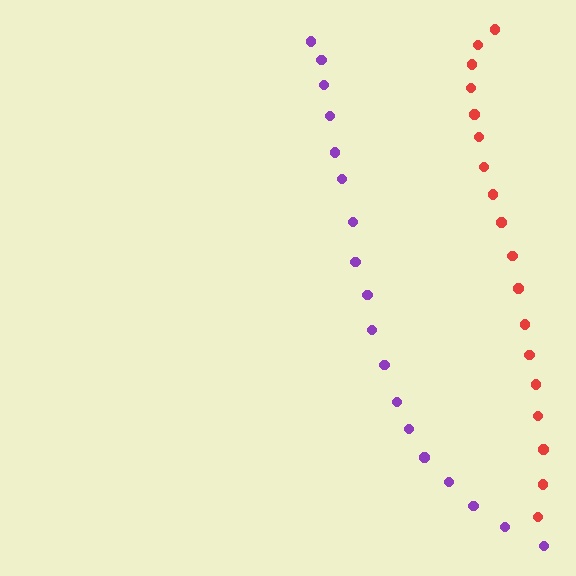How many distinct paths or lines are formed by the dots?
There are 2 distinct paths.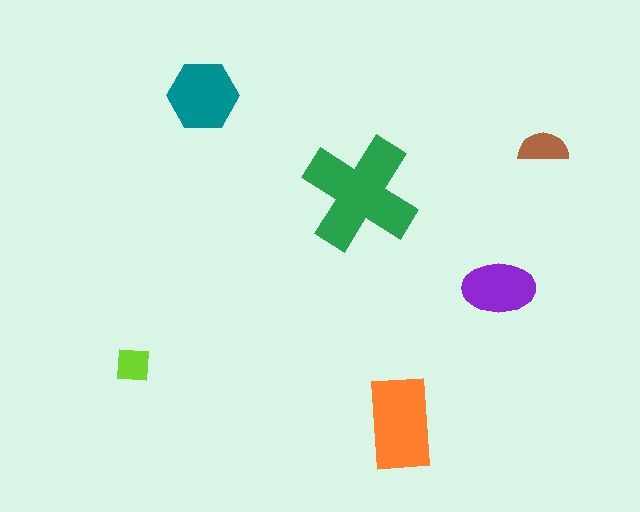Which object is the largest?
The green cross.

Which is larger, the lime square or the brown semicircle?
The brown semicircle.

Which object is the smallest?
The lime square.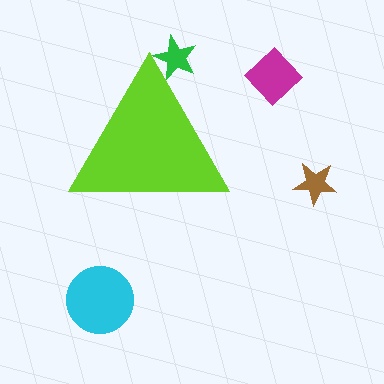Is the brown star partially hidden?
No, the brown star is fully visible.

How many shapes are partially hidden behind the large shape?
1 shape is partially hidden.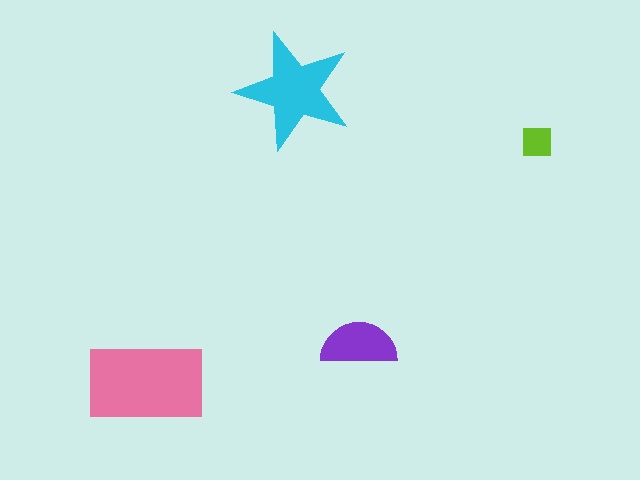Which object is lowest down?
The pink rectangle is bottommost.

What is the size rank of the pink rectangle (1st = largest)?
1st.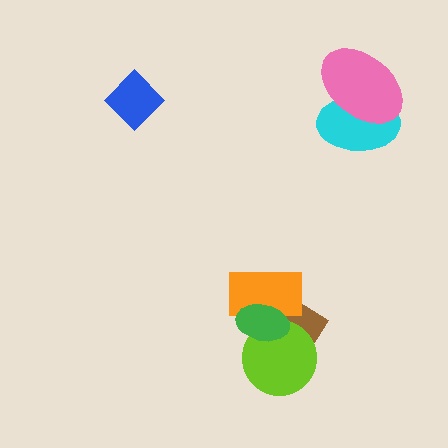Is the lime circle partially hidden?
Yes, it is partially covered by another shape.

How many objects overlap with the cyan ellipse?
1 object overlaps with the cyan ellipse.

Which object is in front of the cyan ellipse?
The pink ellipse is in front of the cyan ellipse.